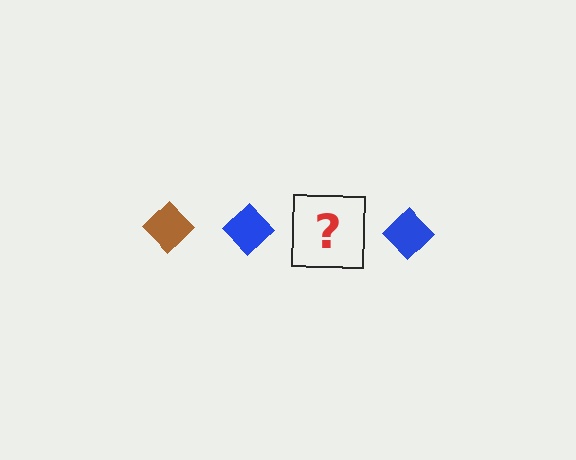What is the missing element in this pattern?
The missing element is a brown diamond.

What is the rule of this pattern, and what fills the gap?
The rule is that the pattern cycles through brown, blue diamonds. The gap should be filled with a brown diamond.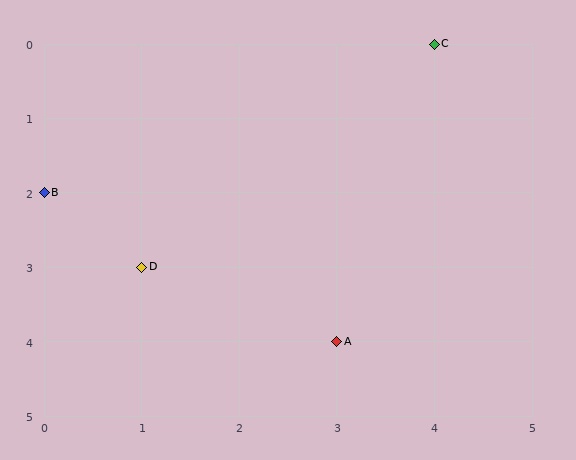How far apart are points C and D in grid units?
Points C and D are 3 columns and 3 rows apart (about 4.2 grid units diagonally).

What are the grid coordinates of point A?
Point A is at grid coordinates (3, 4).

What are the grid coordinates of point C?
Point C is at grid coordinates (4, 0).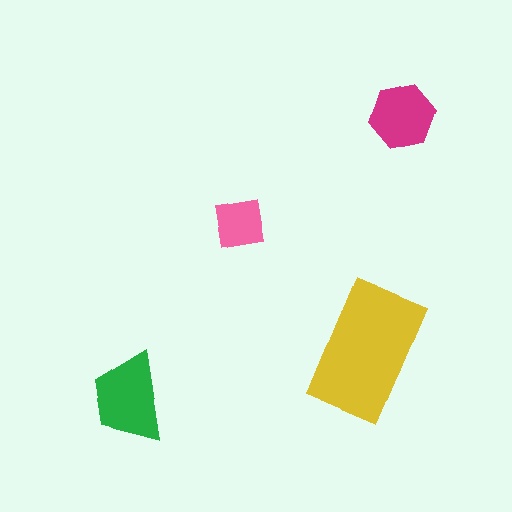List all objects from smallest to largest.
The pink square, the magenta hexagon, the green trapezoid, the yellow rectangle.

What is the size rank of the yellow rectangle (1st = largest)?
1st.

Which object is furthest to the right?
The magenta hexagon is rightmost.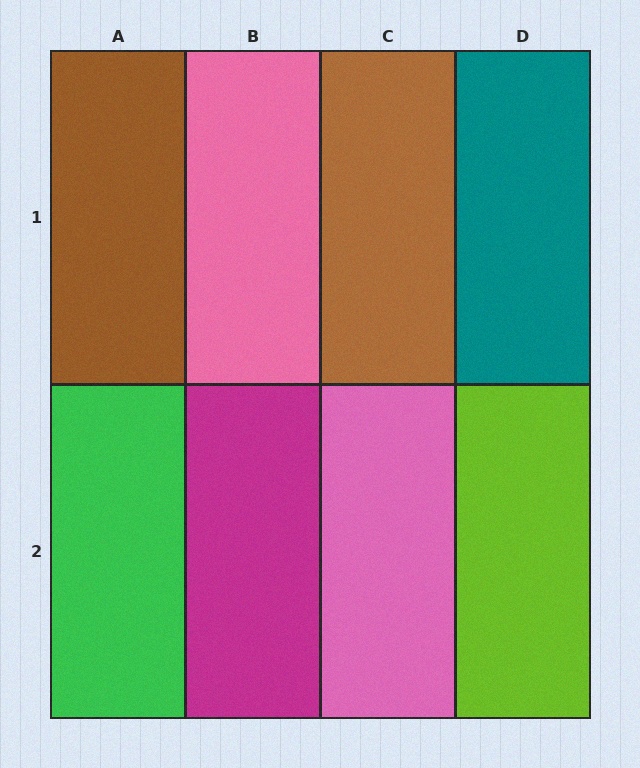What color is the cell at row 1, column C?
Brown.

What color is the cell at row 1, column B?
Pink.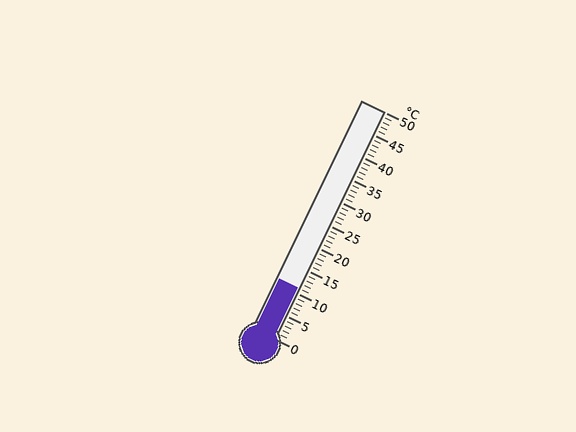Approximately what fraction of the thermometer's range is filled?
The thermometer is filled to approximately 20% of its range.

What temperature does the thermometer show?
The thermometer shows approximately 11°C.